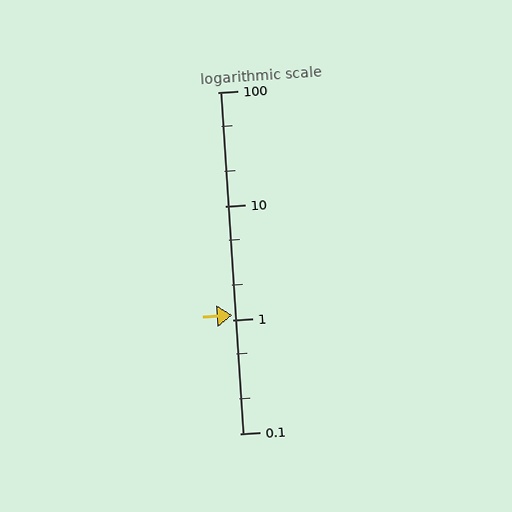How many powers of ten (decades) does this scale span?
The scale spans 3 decades, from 0.1 to 100.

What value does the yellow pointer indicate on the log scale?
The pointer indicates approximately 1.1.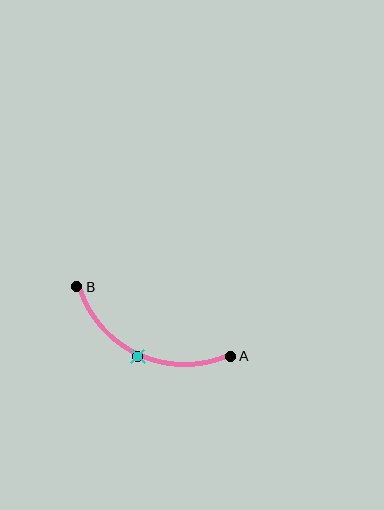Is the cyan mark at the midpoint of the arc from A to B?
Yes. The cyan mark lies on the arc at equal arc-length from both A and B — it is the arc midpoint.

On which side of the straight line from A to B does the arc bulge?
The arc bulges below the straight line connecting A and B.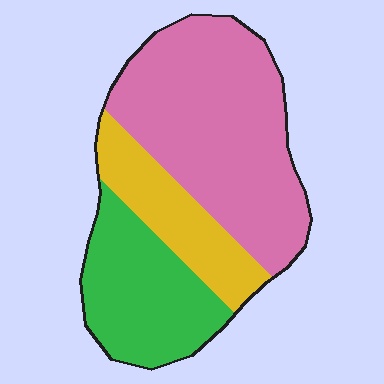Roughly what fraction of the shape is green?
Green covers roughly 30% of the shape.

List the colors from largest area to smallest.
From largest to smallest: pink, green, yellow.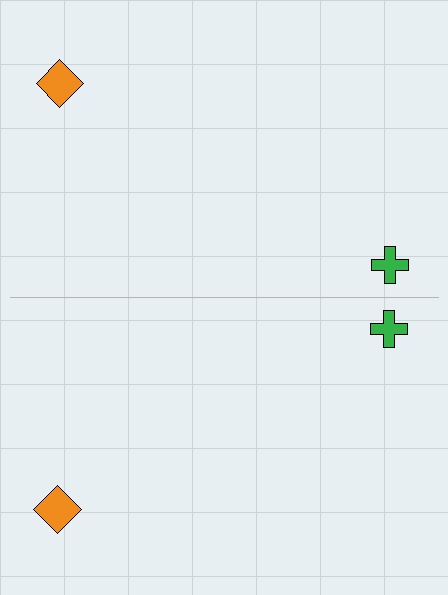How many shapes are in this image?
There are 4 shapes in this image.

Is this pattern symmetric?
Yes, this pattern has bilateral (reflection) symmetry.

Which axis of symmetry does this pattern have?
The pattern has a horizontal axis of symmetry running through the center of the image.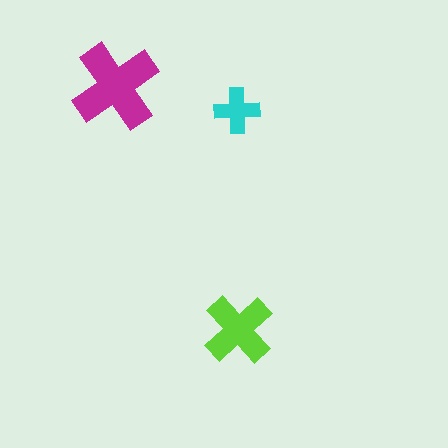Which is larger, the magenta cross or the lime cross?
The magenta one.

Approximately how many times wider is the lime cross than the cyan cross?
About 1.5 times wider.